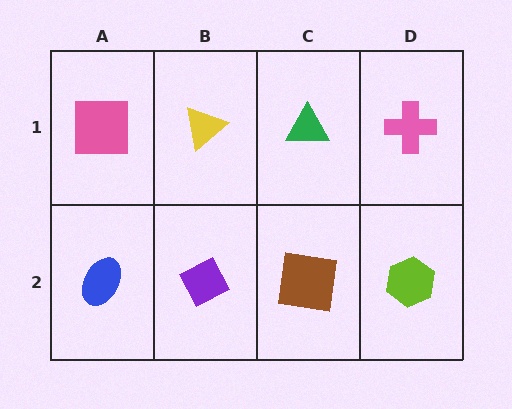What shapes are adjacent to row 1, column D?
A lime hexagon (row 2, column D), a green triangle (row 1, column C).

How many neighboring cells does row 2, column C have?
3.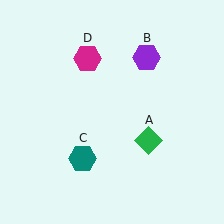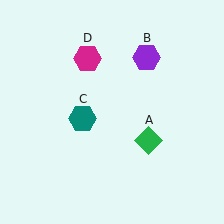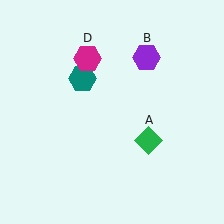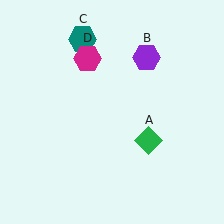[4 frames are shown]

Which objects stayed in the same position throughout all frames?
Green diamond (object A) and purple hexagon (object B) and magenta hexagon (object D) remained stationary.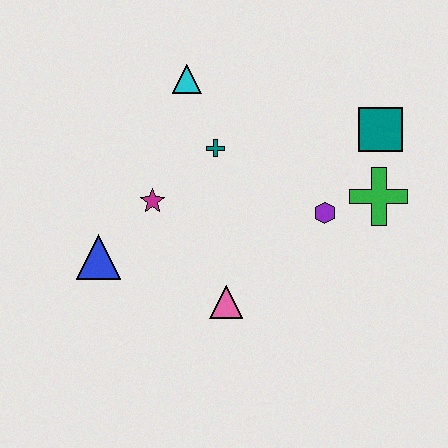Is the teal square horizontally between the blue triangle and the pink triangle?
No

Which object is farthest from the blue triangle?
The teal square is farthest from the blue triangle.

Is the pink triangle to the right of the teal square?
No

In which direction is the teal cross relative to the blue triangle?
The teal cross is to the right of the blue triangle.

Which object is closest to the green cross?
The purple hexagon is closest to the green cross.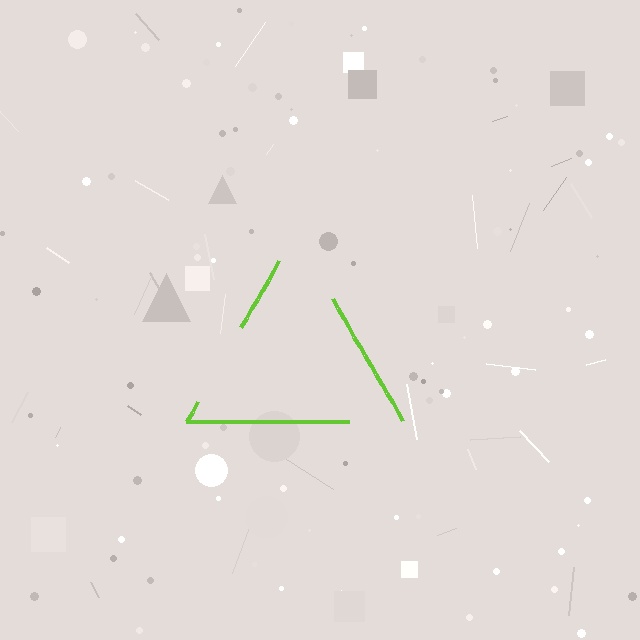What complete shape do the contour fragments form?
The contour fragments form a triangle.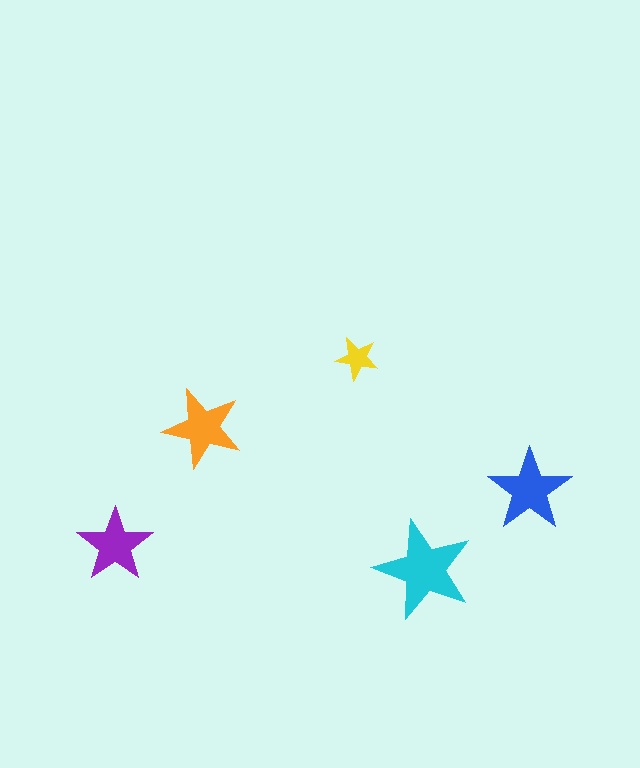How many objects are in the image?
There are 5 objects in the image.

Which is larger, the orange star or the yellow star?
The orange one.